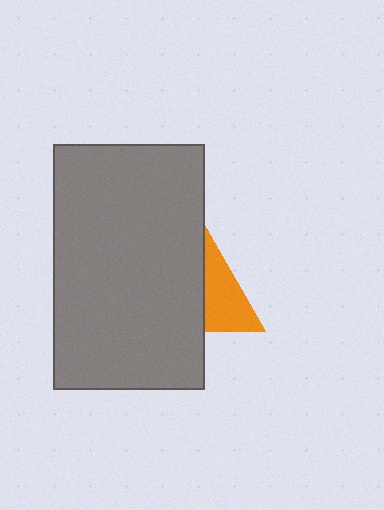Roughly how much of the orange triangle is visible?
About half of it is visible (roughly 45%).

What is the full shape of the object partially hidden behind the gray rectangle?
The partially hidden object is an orange triangle.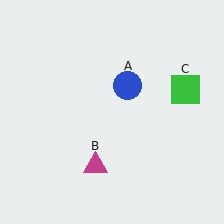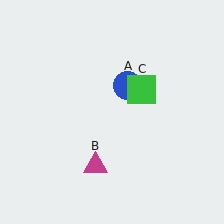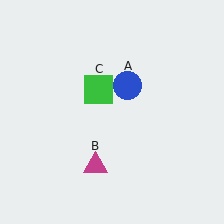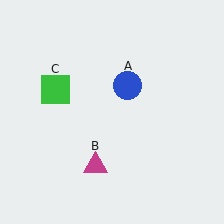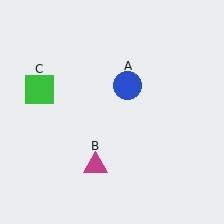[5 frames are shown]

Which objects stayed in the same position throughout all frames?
Blue circle (object A) and magenta triangle (object B) remained stationary.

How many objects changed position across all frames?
1 object changed position: green square (object C).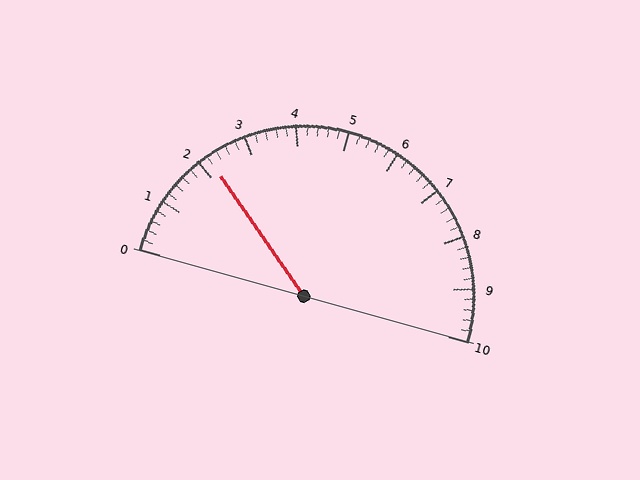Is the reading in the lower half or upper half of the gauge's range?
The reading is in the lower half of the range (0 to 10).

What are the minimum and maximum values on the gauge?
The gauge ranges from 0 to 10.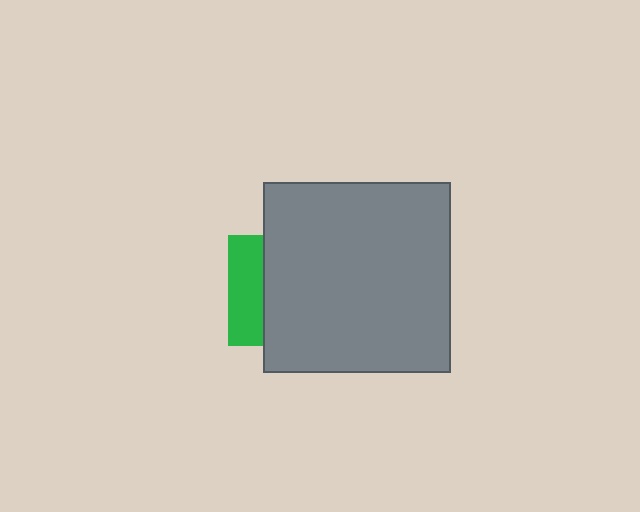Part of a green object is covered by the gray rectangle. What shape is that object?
It is a square.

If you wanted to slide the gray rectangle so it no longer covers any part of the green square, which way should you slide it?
Slide it right — that is the most direct way to separate the two shapes.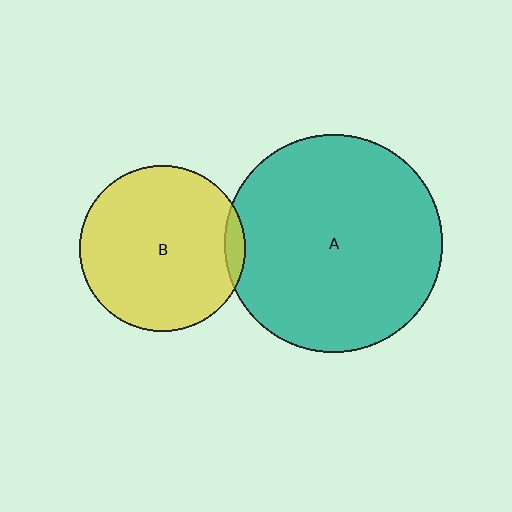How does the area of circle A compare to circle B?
Approximately 1.7 times.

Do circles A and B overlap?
Yes.